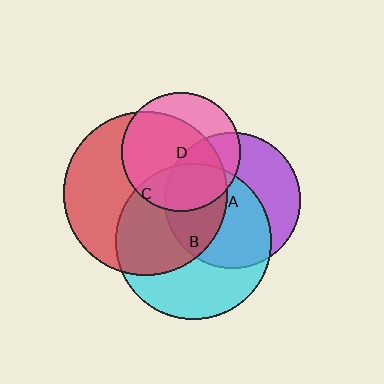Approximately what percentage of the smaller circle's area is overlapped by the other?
Approximately 35%.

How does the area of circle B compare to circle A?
Approximately 1.3 times.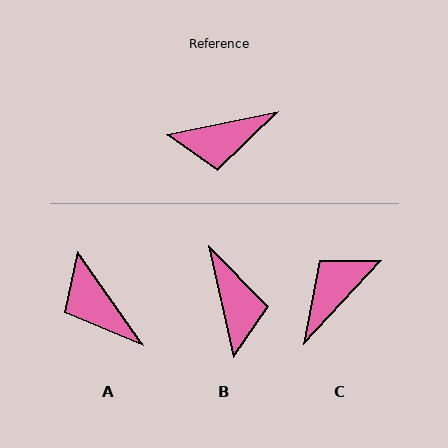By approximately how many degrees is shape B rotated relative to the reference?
Approximately 91 degrees counter-clockwise.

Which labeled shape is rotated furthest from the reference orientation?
C, about 145 degrees away.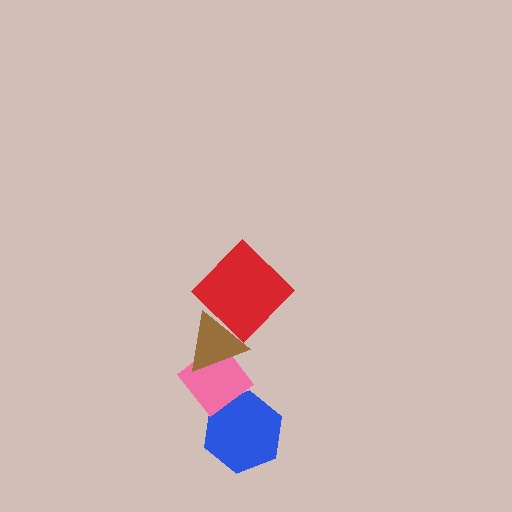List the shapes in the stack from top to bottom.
From top to bottom: the red diamond, the brown triangle, the pink diamond, the blue hexagon.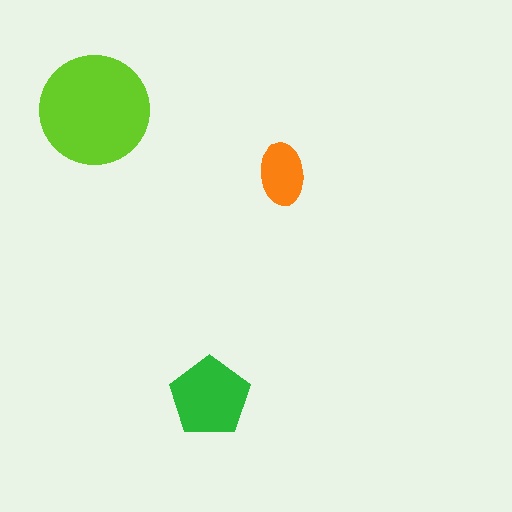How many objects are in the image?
There are 3 objects in the image.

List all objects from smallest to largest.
The orange ellipse, the green pentagon, the lime circle.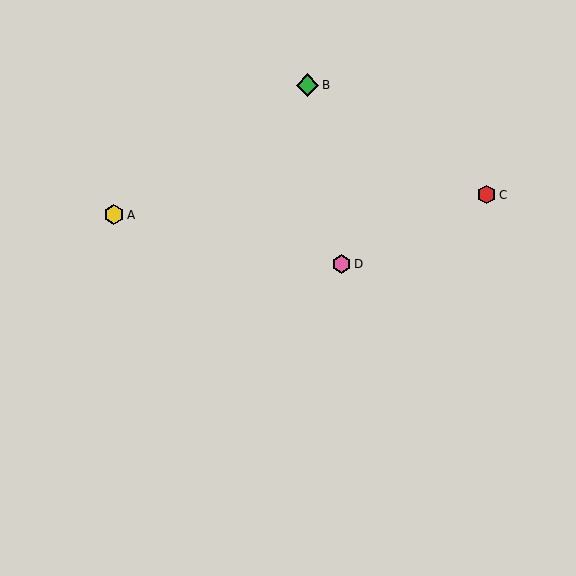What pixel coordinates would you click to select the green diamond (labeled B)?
Click at (308, 85) to select the green diamond B.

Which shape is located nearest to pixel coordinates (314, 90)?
The green diamond (labeled B) at (308, 85) is nearest to that location.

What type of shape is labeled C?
Shape C is a red hexagon.